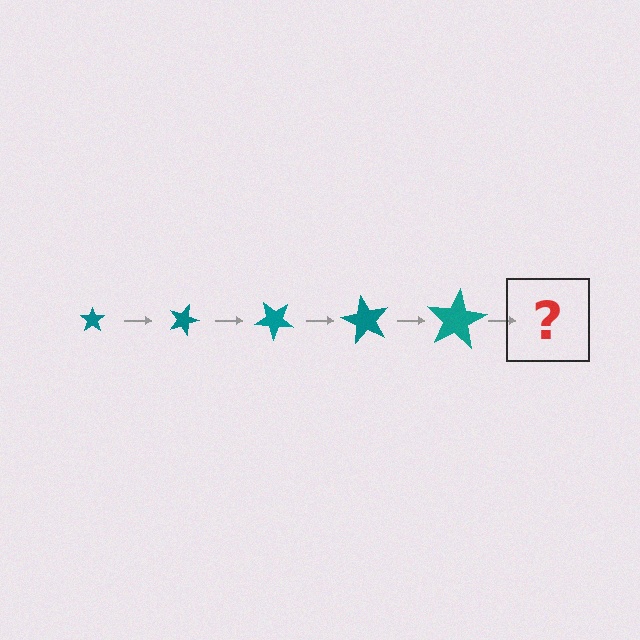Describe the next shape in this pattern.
It should be a star, larger than the previous one and rotated 100 degrees from the start.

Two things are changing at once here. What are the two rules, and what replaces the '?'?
The two rules are that the star grows larger each step and it rotates 20 degrees each step. The '?' should be a star, larger than the previous one and rotated 100 degrees from the start.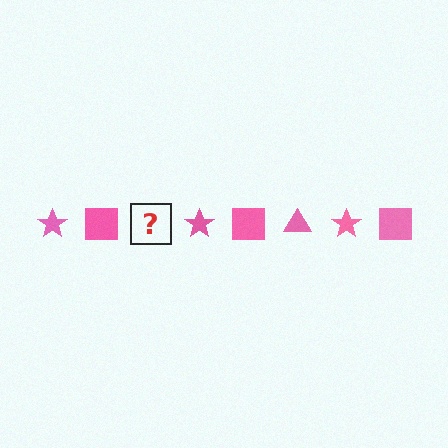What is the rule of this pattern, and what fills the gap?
The rule is that the pattern cycles through star, square, triangle shapes in pink. The gap should be filled with a pink triangle.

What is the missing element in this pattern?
The missing element is a pink triangle.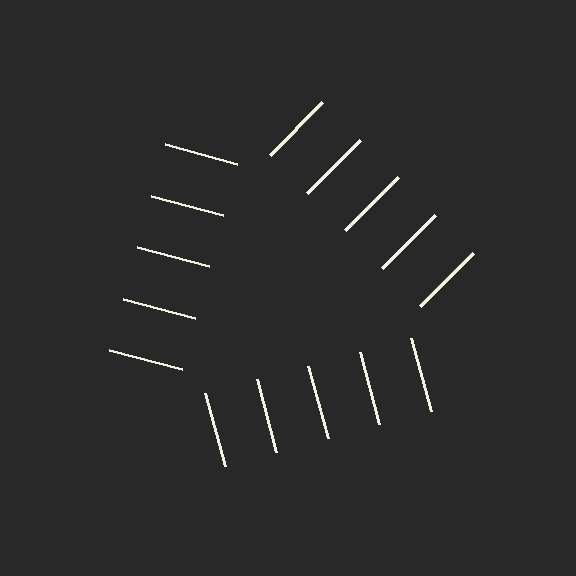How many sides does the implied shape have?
3 sides — the line-ends trace a triangle.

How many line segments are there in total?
15 — 5 along each of the 3 edges.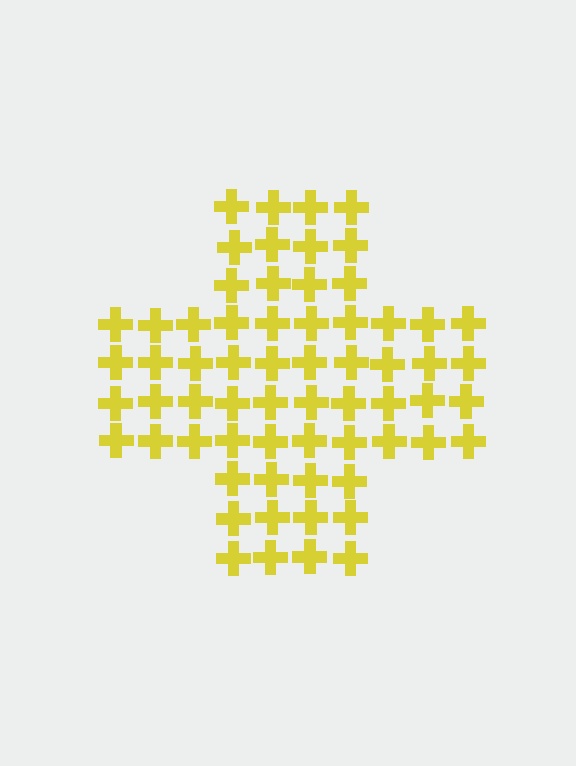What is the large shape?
The large shape is a cross.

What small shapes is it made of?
It is made of small crosses.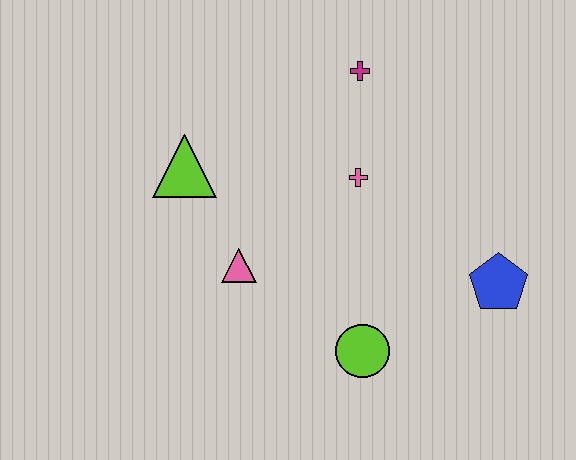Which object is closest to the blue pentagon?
The lime circle is closest to the blue pentagon.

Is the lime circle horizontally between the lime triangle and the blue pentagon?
Yes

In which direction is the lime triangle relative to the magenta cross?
The lime triangle is to the left of the magenta cross.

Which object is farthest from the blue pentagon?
The lime triangle is farthest from the blue pentagon.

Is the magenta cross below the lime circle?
No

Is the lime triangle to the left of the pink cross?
Yes